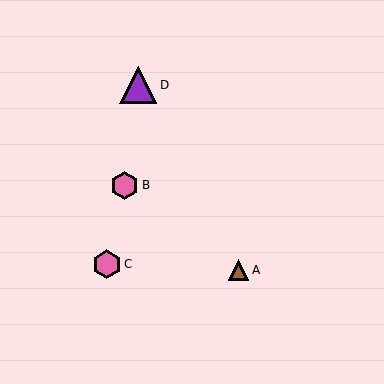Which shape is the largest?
The purple triangle (labeled D) is the largest.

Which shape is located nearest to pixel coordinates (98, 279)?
The pink hexagon (labeled C) at (107, 264) is nearest to that location.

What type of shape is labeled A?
Shape A is a brown triangle.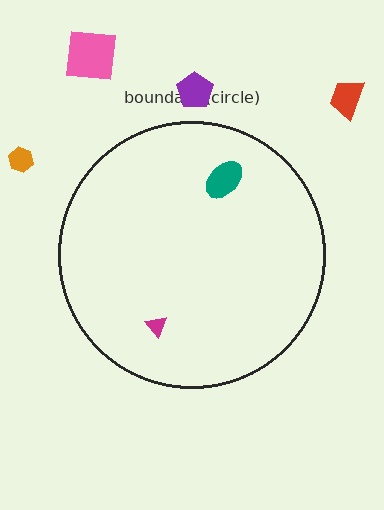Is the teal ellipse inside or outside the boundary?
Inside.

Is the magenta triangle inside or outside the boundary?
Inside.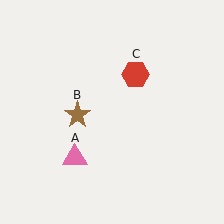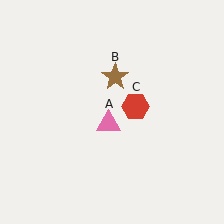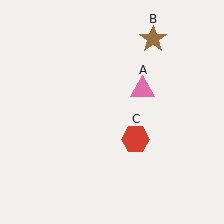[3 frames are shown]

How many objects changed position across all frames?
3 objects changed position: pink triangle (object A), brown star (object B), red hexagon (object C).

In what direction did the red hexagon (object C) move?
The red hexagon (object C) moved down.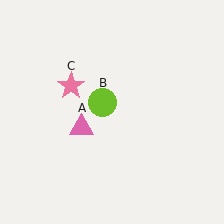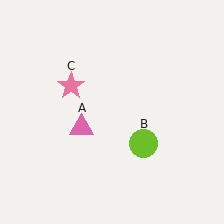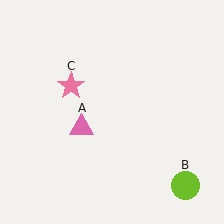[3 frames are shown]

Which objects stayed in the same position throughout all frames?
Pink triangle (object A) and pink star (object C) remained stationary.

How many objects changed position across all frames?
1 object changed position: lime circle (object B).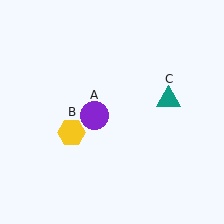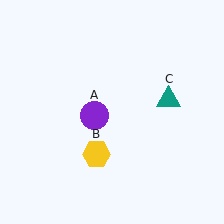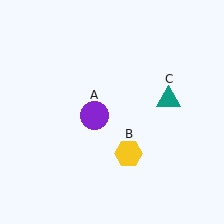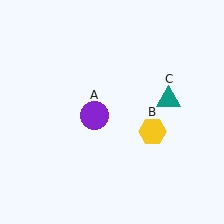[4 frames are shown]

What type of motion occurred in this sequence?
The yellow hexagon (object B) rotated counterclockwise around the center of the scene.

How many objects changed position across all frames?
1 object changed position: yellow hexagon (object B).